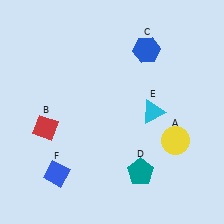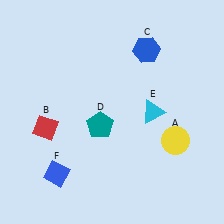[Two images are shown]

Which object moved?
The teal pentagon (D) moved up.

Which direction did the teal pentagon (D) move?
The teal pentagon (D) moved up.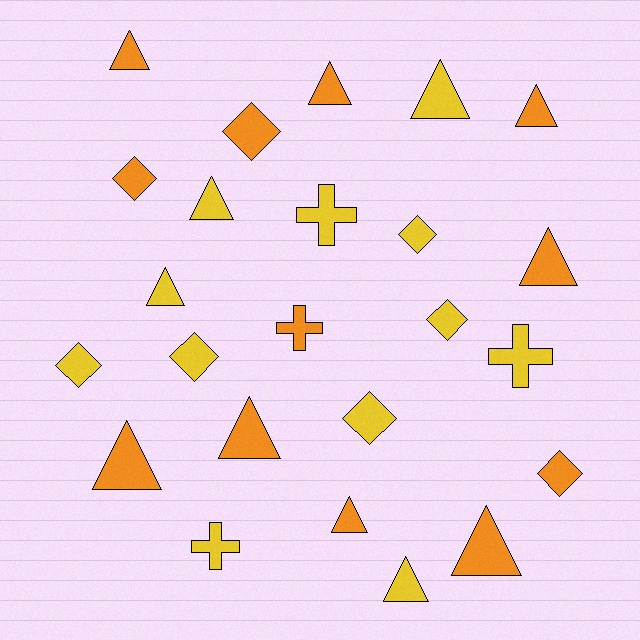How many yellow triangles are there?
There are 4 yellow triangles.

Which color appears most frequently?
Yellow, with 12 objects.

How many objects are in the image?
There are 24 objects.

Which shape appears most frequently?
Triangle, with 12 objects.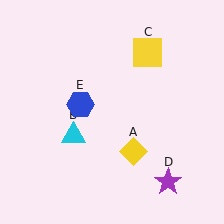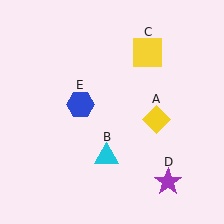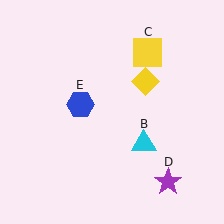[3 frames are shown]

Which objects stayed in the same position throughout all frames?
Yellow square (object C) and purple star (object D) and blue hexagon (object E) remained stationary.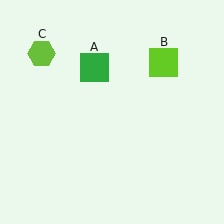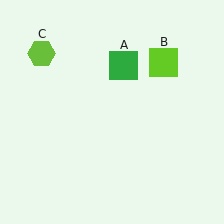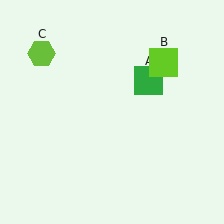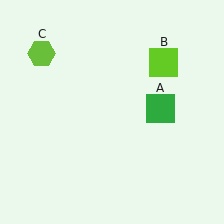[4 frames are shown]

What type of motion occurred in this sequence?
The green square (object A) rotated clockwise around the center of the scene.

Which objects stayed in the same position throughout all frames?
Lime square (object B) and lime hexagon (object C) remained stationary.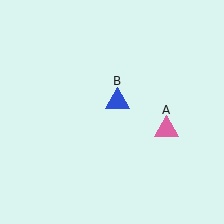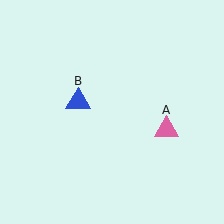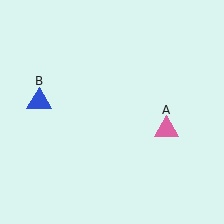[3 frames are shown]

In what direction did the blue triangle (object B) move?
The blue triangle (object B) moved left.